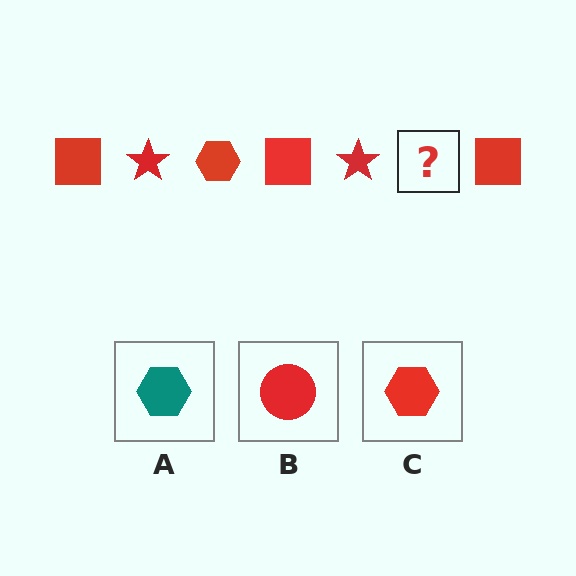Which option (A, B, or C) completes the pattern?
C.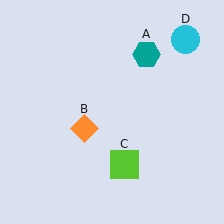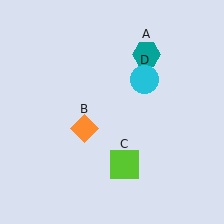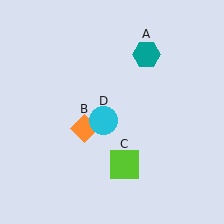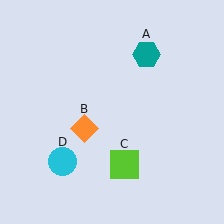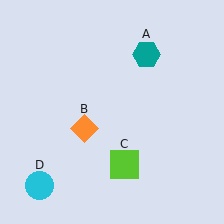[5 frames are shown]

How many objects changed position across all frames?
1 object changed position: cyan circle (object D).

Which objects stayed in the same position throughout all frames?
Teal hexagon (object A) and orange diamond (object B) and lime square (object C) remained stationary.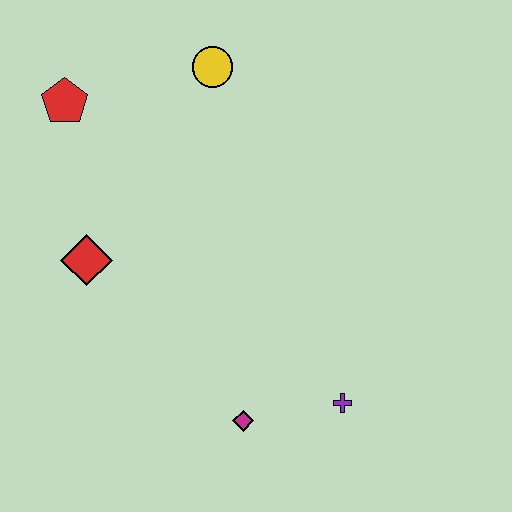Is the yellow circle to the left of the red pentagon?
No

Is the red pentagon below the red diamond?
No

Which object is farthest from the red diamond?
The purple cross is farthest from the red diamond.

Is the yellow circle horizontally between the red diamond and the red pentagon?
No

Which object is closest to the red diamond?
The red pentagon is closest to the red diamond.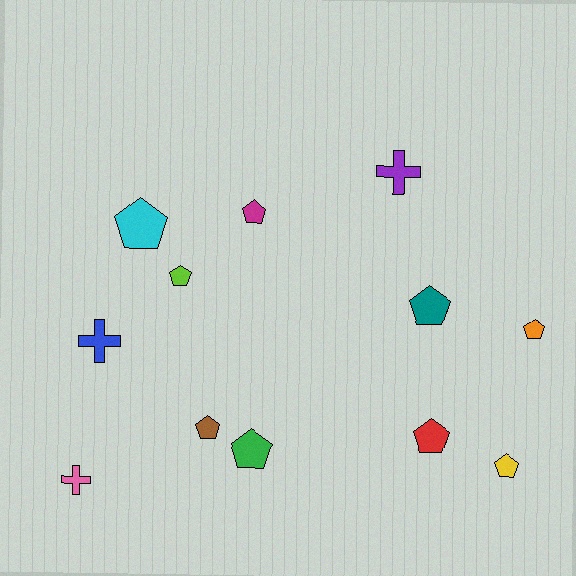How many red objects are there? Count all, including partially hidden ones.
There is 1 red object.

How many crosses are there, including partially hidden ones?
There are 3 crosses.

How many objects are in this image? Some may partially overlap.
There are 12 objects.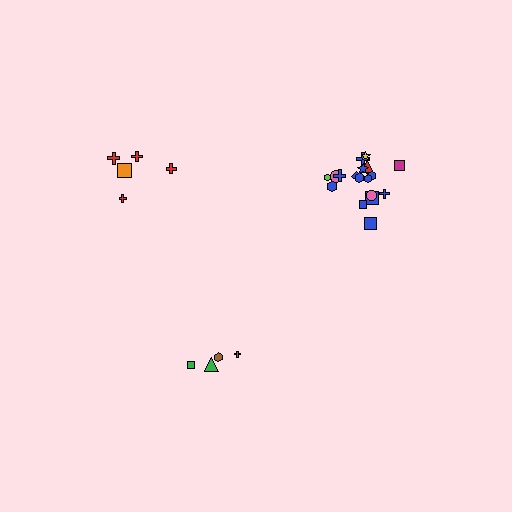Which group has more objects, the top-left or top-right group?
The top-right group.